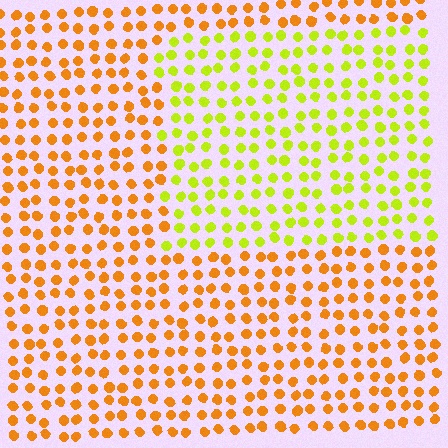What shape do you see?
I see a rectangle.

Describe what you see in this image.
The image is filled with small orange elements in a uniform arrangement. A rectangle-shaped region is visible where the elements are tinted to a slightly different hue, forming a subtle color boundary.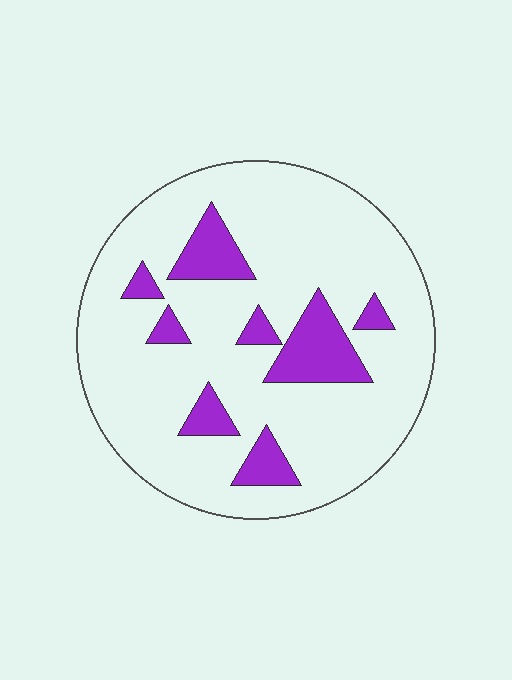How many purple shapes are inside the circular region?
8.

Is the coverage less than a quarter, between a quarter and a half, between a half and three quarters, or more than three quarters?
Less than a quarter.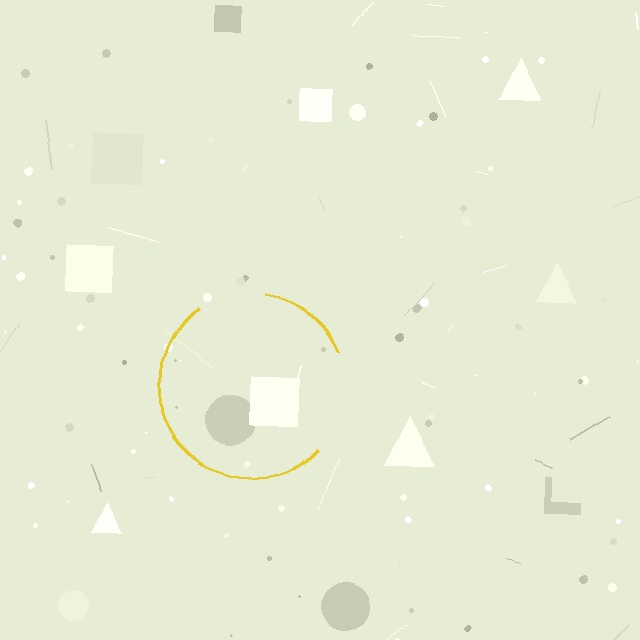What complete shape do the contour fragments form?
The contour fragments form a circle.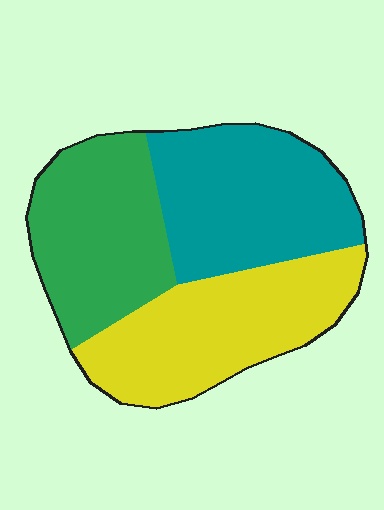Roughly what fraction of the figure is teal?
Teal takes up about one third (1/3) of the figure.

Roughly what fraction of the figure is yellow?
Yellow covers 35% of the figure.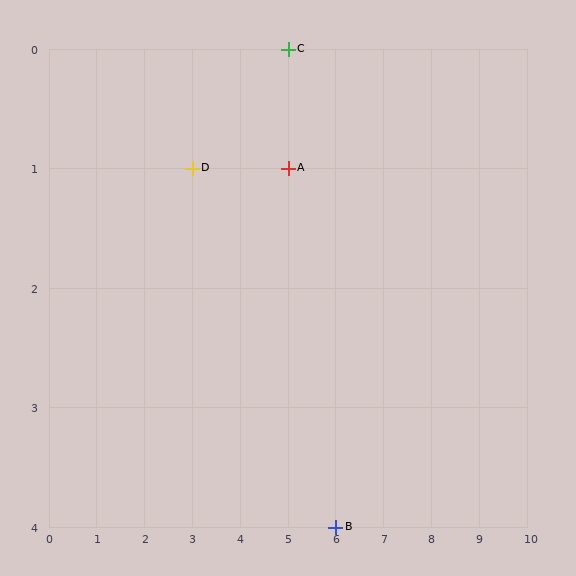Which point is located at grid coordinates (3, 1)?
Point D is at (3, 1).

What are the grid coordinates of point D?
Point D is at grid coordinates (3, 1).